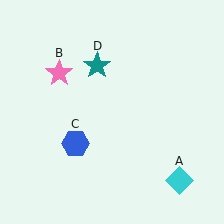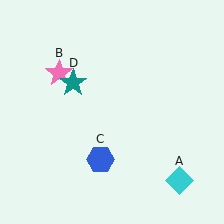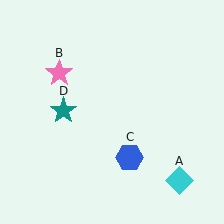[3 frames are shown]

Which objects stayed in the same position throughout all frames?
Cyan diamond (object A) and pink star (object B) remained stationary.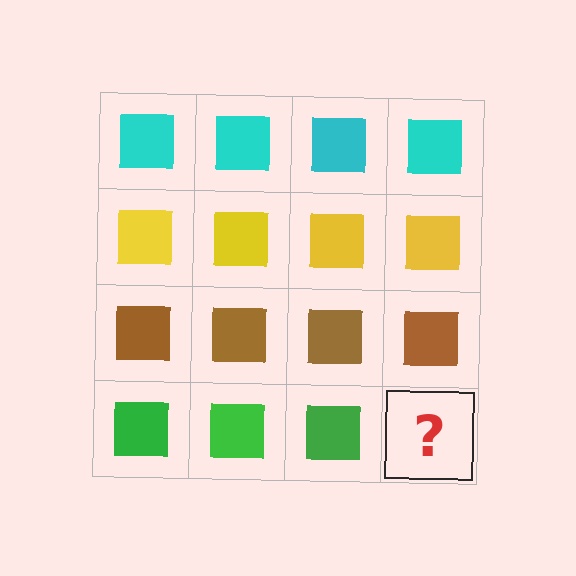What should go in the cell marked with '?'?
The missing cell should contain a green square.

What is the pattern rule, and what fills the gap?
The rule is that each row has a consistent color. The gap should be filled with a green square.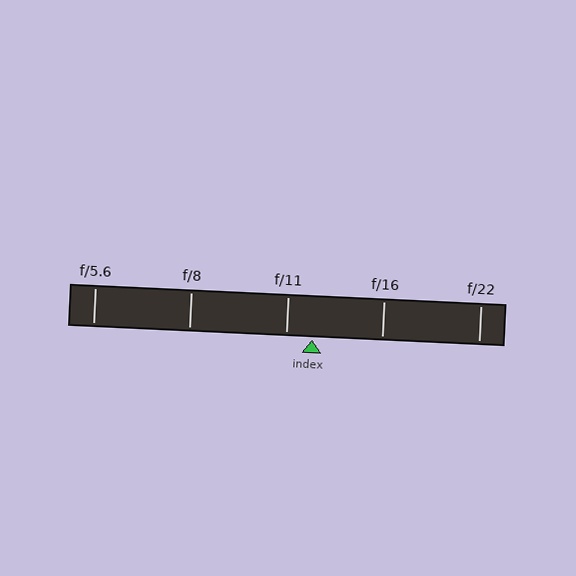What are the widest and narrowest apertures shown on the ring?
The widest aperture shown is f/5.6 and the narrowest is f/22.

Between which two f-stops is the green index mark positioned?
The index mark is between f/11 and f/16.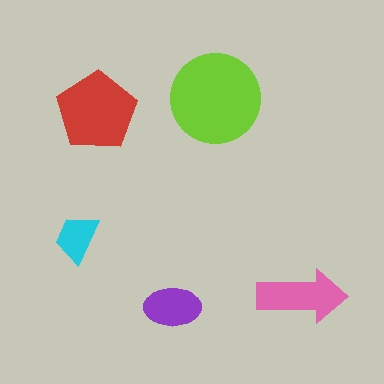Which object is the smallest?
The cyan trapezoid.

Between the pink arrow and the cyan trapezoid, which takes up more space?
The pink arrow.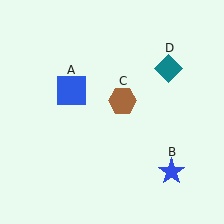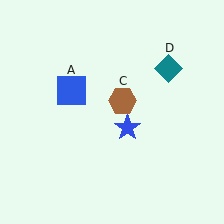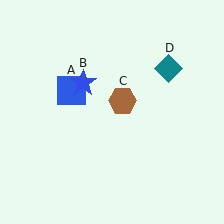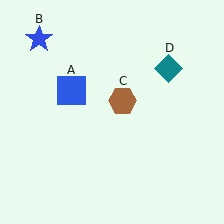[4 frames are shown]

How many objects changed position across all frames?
1 object changed position: blue star (object B).